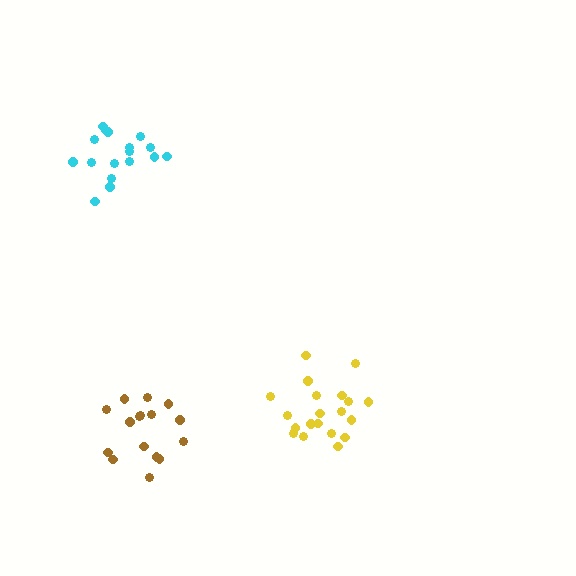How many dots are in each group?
Group 1: 20 dots, Group 2: 16 dots, Group 3: 17 dots (53 total).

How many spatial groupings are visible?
There are 3 spatial groupings.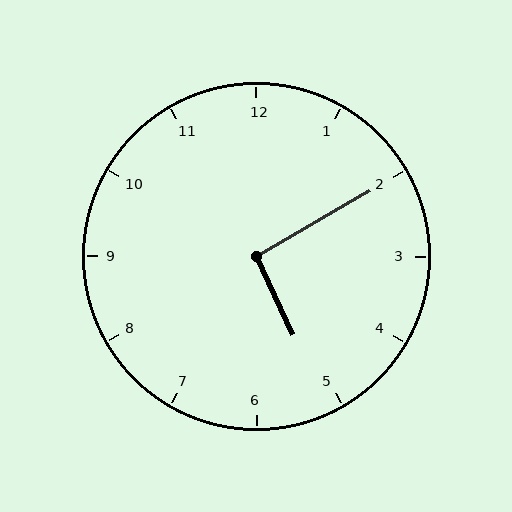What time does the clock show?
5:10.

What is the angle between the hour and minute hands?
Approximately 95 degrees.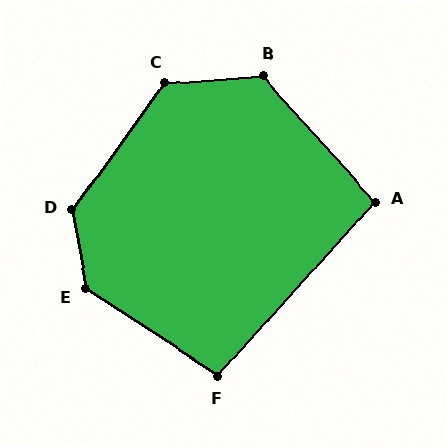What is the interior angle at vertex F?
Approximately 99 degrees (obtuse).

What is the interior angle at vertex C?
Approximately 130 degrees (obtuse).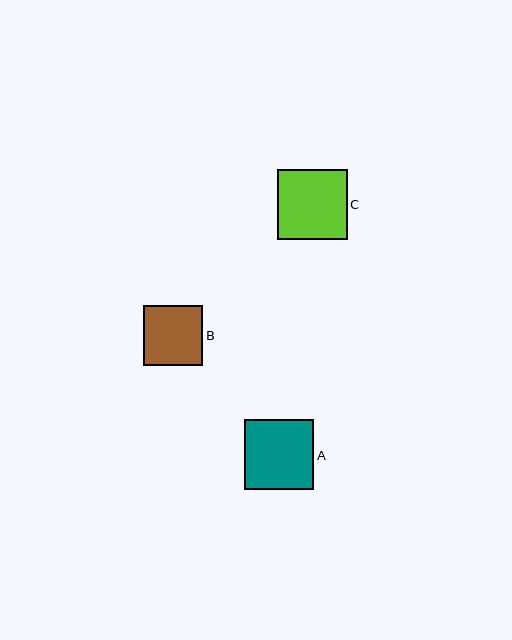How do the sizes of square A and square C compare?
Square A and square C are approximately the same size.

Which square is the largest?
Square A is the largest with a size of approximately 70 pixels.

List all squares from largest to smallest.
From largest to smallest: A, C, B.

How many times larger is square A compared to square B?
Square A is approximately 1.2 times the size of square B.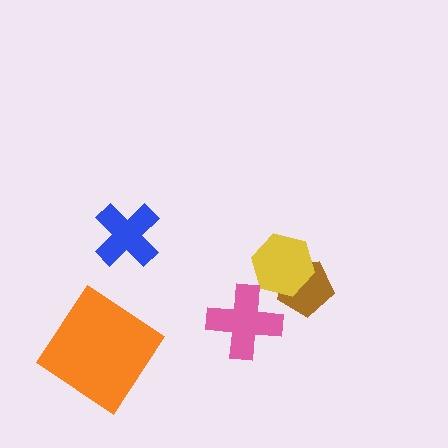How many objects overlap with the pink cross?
0 objects overlap with the pink cross.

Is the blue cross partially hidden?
No, no other shape covers it.